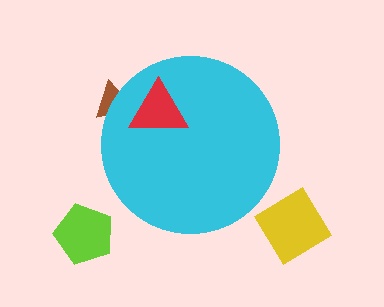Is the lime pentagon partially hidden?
No, the lime pentagon is fully visible.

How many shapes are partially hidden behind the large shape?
1 shape is partially hidden.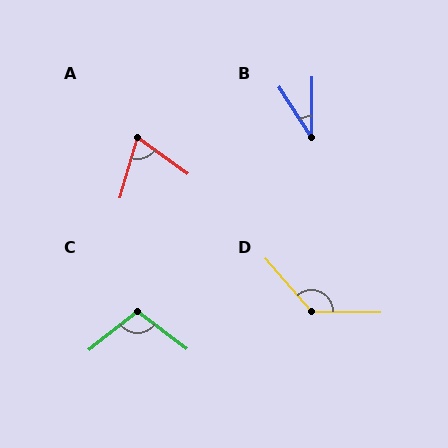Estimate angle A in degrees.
Approximately 70 degrees.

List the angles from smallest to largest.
B (33°), A (70°), C (105°), D (131°).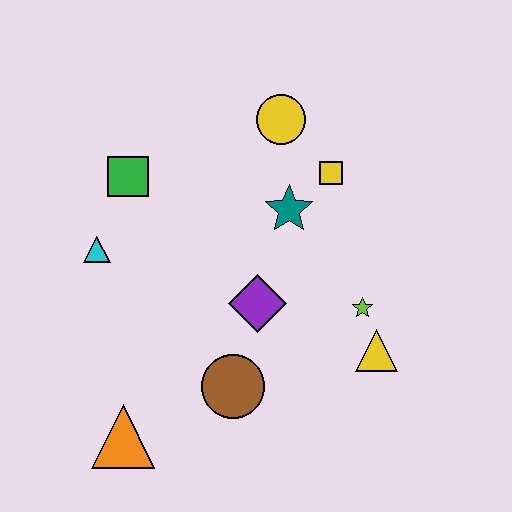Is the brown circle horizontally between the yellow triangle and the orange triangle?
Yes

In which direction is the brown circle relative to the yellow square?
The brown circle is below the yellow square.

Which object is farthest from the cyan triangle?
The yellow triangle is farthest from the cyan triangle.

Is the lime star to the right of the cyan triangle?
Yes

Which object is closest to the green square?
The cyan triangle is closest to the green square.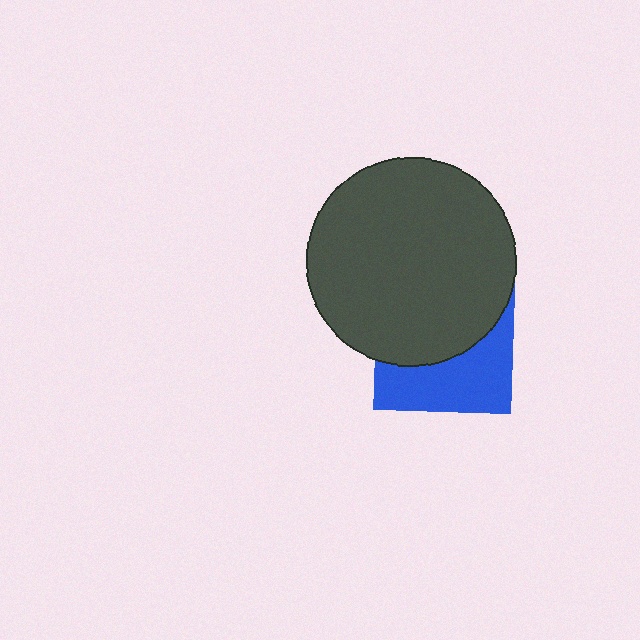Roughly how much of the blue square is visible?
A small part of it is visible (roughly 44%).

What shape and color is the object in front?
The object in front is a dark gray circle.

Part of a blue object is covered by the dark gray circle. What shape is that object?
It is a square.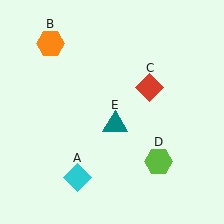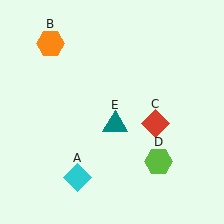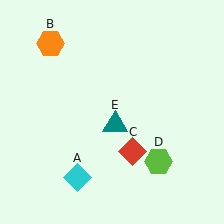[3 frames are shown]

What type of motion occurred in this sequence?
The red diamond (object C) rotated clockwise around the center of the scene.